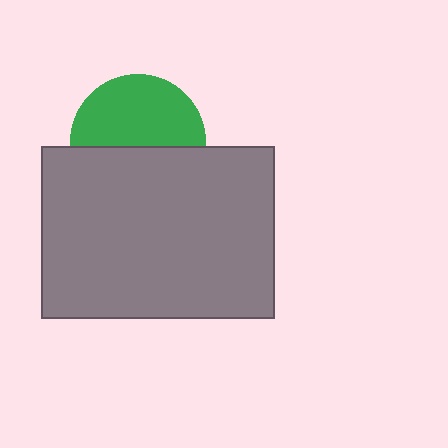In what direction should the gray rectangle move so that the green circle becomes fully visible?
The gray rectangle should move down. That is the shortest direction to clear the overlap and leave the green circle fully visible.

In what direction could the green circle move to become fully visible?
The green circle could move up. That would shift it out from behind the gray rectangle entirely.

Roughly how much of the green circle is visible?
About half of it is visible (roughly 53%).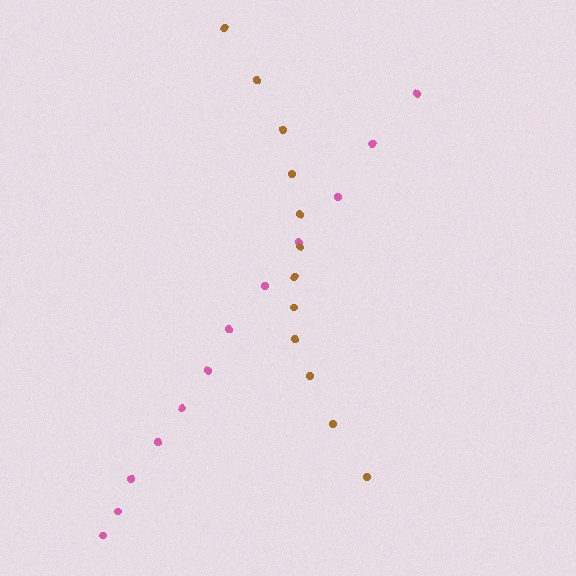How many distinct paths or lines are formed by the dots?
There are 2 distinct paths.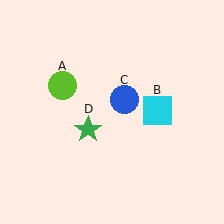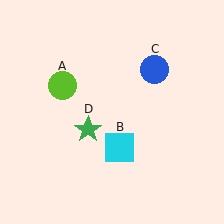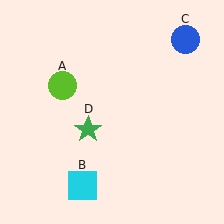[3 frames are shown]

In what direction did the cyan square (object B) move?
The cyan square (object B) moved down and to the left.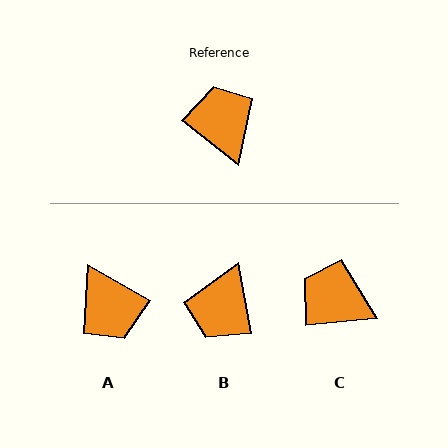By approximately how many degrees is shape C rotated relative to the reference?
Approximately 44 degrees counter-clockwise.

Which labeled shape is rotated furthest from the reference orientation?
A, about 171 degrees away.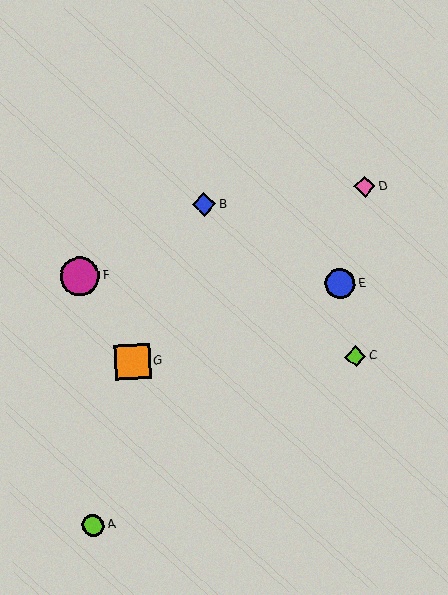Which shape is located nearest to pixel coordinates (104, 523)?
The lime circle (labeled A) at (93, 525) is nearest to that location.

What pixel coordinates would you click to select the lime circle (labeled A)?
Click at (93, 525) to select the lime circle A.